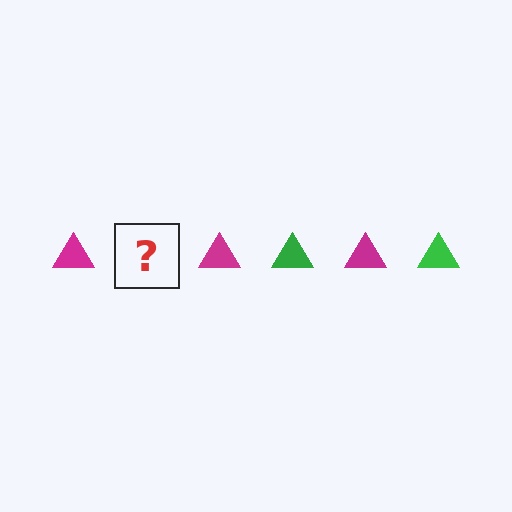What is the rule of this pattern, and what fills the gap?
The rule is that the pattern cycles through magenta, green triangles. The gap should be filled with a green triangle.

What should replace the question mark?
The question mark should be replaced with a green triangle.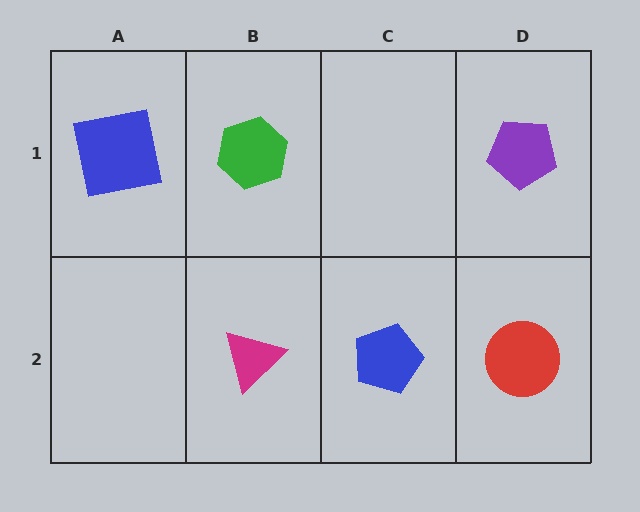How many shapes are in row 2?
3 shapes.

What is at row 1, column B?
A green hexagon.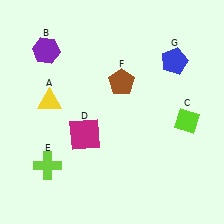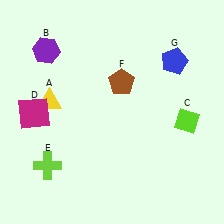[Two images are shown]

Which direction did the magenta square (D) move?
The magenta square (D) moved left.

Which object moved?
The magenta square (D) moved left.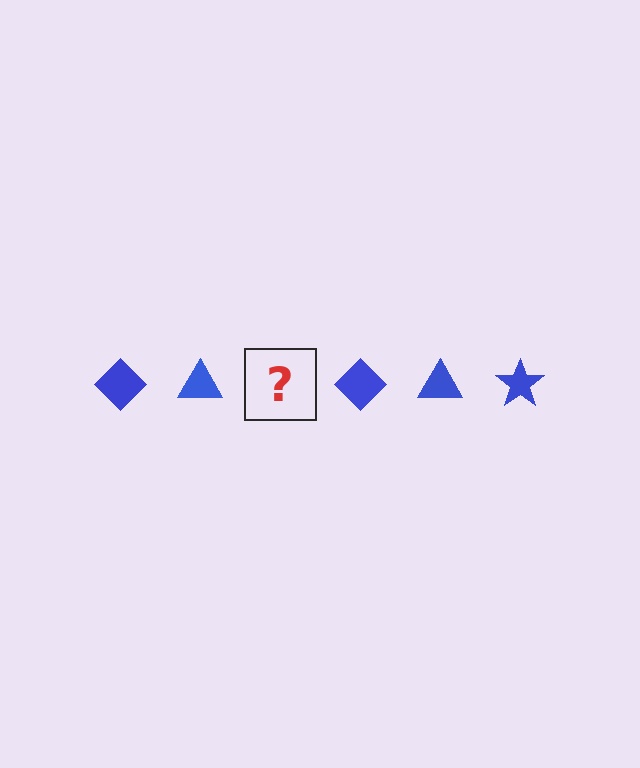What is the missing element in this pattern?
The missing element is a blue star.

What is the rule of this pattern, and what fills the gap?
The rule is that the pattern cycles through diamond, triangle, star shapes in blue. The gap should be filled with a blue star.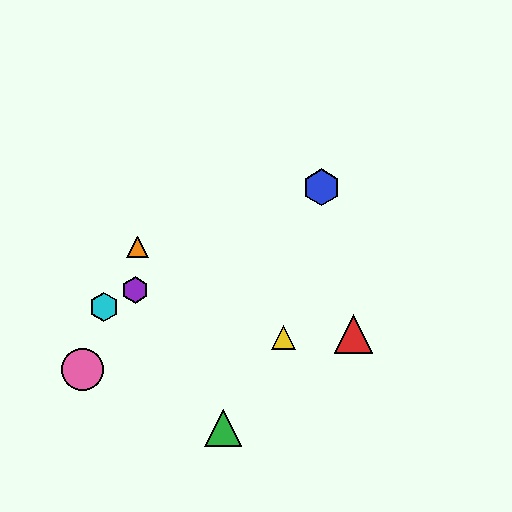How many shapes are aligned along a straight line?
3 shapes (the blue hexagon, the purple hexagon, the cyan hexagon) are aligned along a straight line.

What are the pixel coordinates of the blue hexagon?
The blue hexagon is at (322, 187).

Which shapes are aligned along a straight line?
The blue hexagon, the purple hexagon, the cyan hexagon are aligned along a straight line.